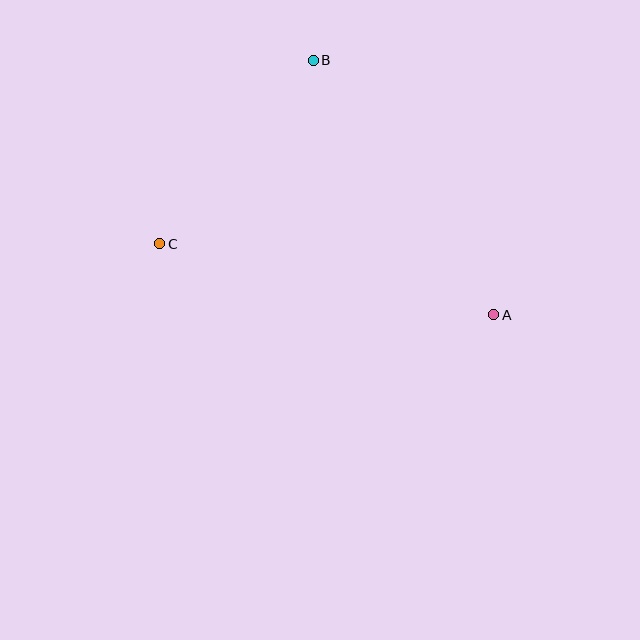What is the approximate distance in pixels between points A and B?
The distance between A and B is approximately 312 pixels.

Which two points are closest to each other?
Points B and C are closest to each other.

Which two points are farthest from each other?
Points A and C are farthest from each other.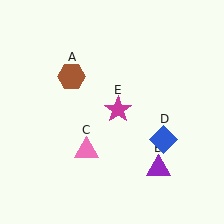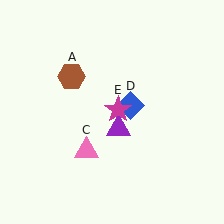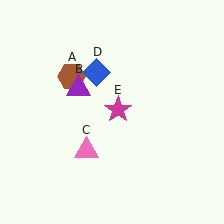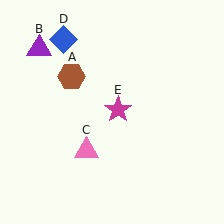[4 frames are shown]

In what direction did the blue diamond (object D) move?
The blue diamond (object D) moved up and to the left.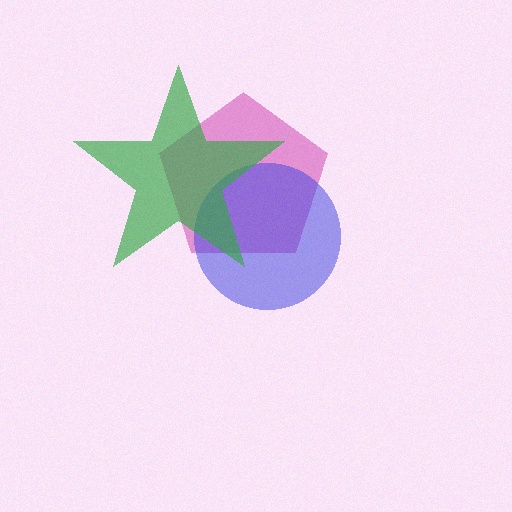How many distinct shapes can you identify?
There are 3 distinct shapes: a magenta pentagon, a blue circle, a green star.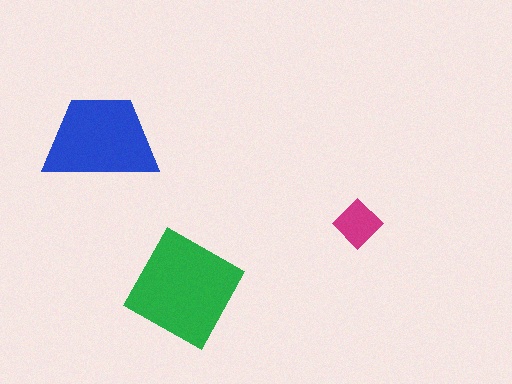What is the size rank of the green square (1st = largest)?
1st.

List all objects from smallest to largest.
The magenta diamond, the blue trapezoid, the green square.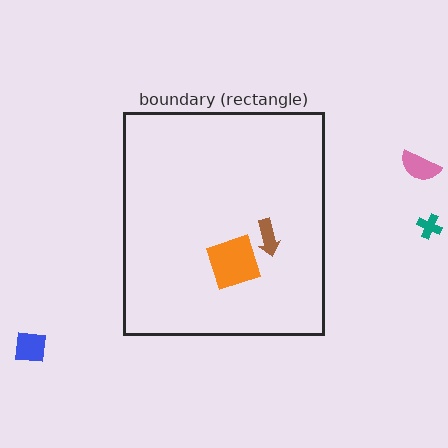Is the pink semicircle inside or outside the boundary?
Outside.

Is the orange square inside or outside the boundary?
Inside.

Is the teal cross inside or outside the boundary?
Outside.